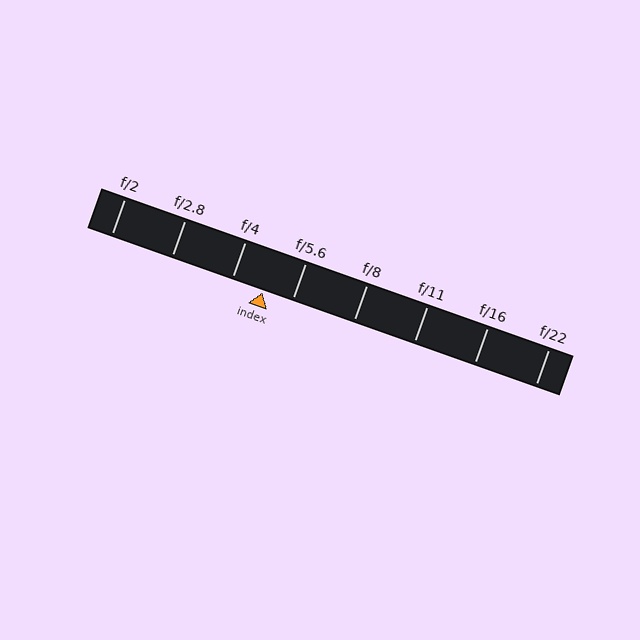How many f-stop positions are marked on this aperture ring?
There are 8 f-stop positions marked.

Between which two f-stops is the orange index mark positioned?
The index mark is between f/4 and f/5.6.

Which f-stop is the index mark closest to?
The index mark is closest to f/5.6.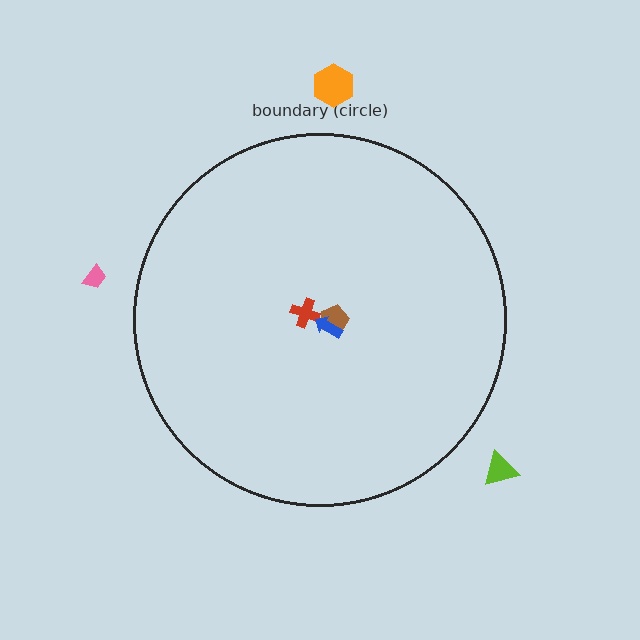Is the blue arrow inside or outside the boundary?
Inside.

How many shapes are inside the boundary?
3 inside, 3 outside.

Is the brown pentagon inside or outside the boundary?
Inside.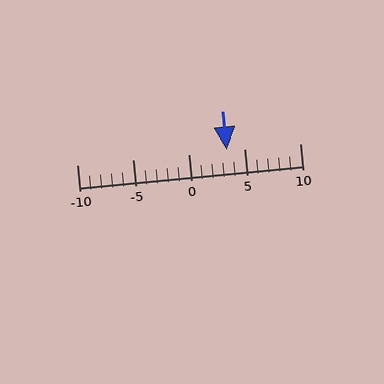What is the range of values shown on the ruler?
The ruler shows values from -10 to 10.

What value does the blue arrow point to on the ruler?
The blue arrow points to approximately 3.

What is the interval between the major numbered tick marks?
The major tick marks are spaced 5 units apart.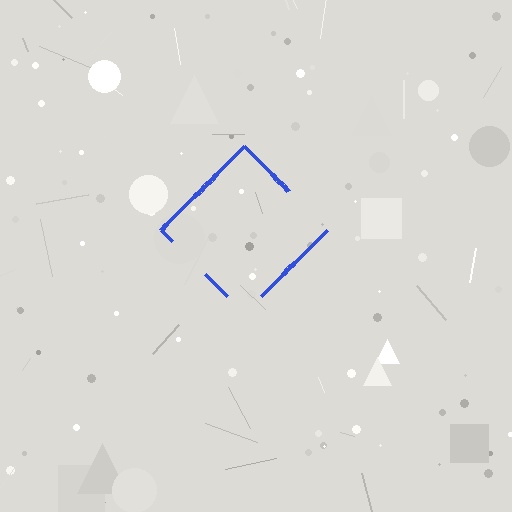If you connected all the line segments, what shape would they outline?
They would outline a diamond.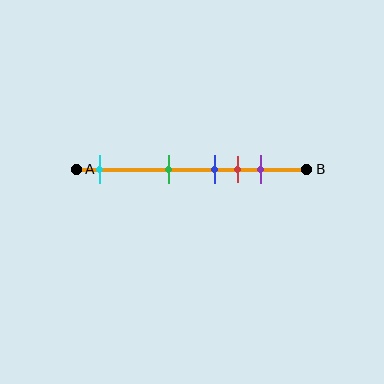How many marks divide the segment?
There are 5 marks dividing the segment.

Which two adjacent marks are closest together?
The blue and red marks are the closest adjacent pair.